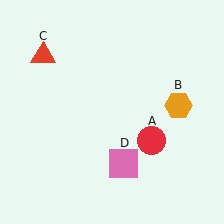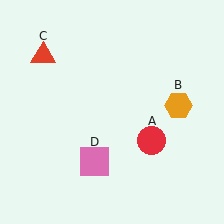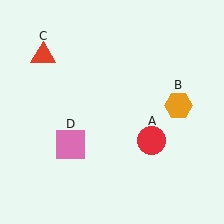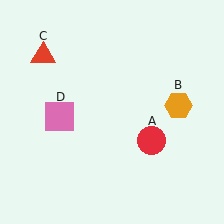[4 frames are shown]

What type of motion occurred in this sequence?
The pink square (object D) rotated clockwise around the center of the scene.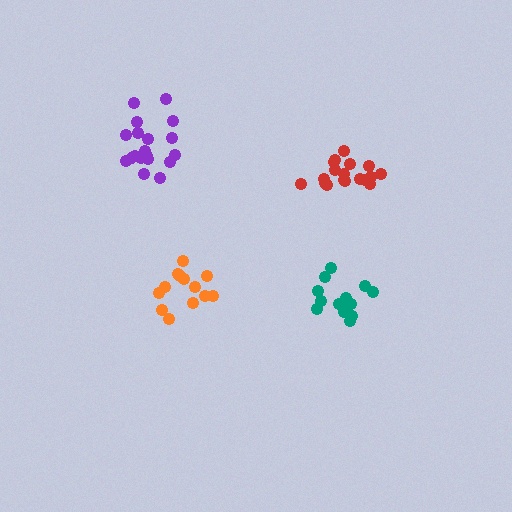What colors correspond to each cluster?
The clusters are colored: red, orange, purple, teal.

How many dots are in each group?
Group 1: 18 dots, Group 2: 13 dots, Group 3: 19 dots, Group 4: 13 dots (63 total).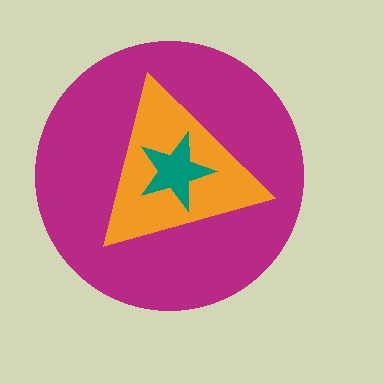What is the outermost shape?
The magenta circle.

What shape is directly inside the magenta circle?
The orange triangle.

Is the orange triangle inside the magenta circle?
Yes.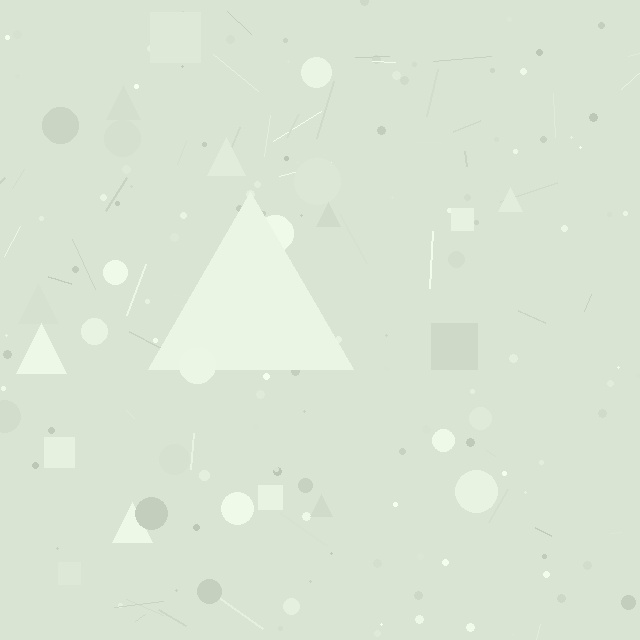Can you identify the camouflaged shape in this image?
The camouflaged shape is a triangle.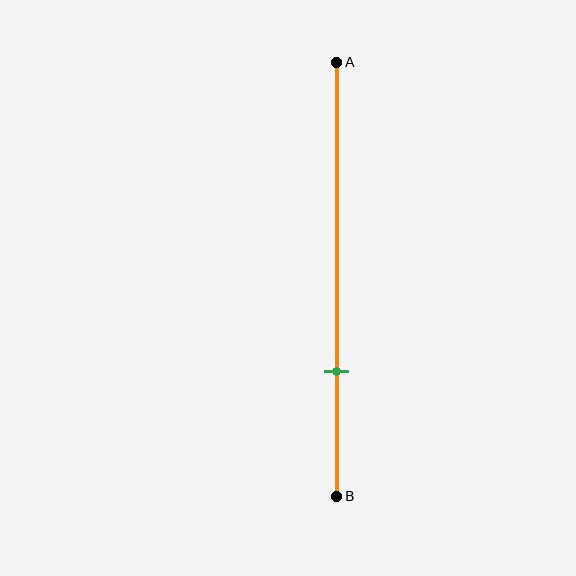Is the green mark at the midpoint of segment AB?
No, the mark is at about 70% from A, not at the 50% midpoint.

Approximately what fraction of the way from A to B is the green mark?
The green mark is approximately 70% of the way from A to B.